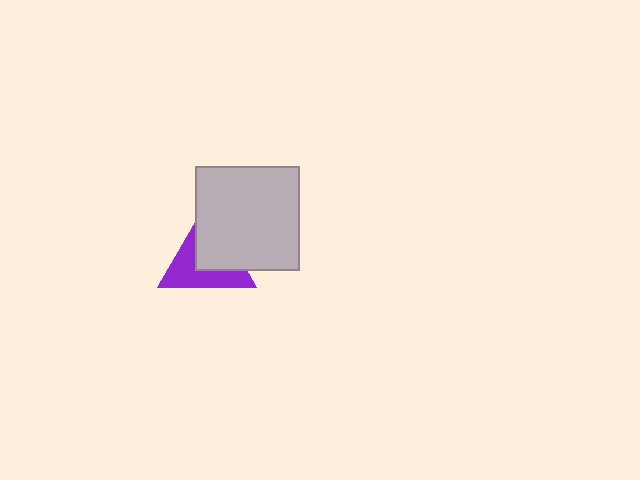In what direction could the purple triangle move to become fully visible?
The purple triangle could move toward the lower-left. That would shift it out from behind the light gray square entirely.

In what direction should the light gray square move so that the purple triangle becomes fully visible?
The light gray square should move toward the upper-right. That is the shortest direction to clear the overlap and leave the purple triangle fully visible.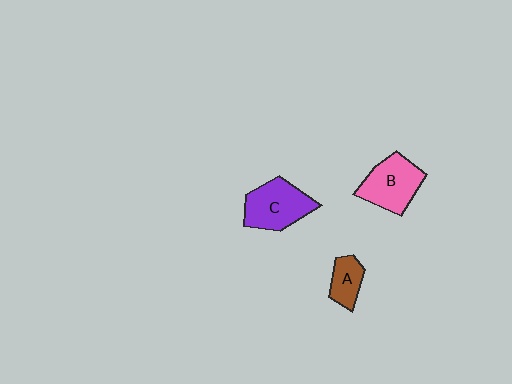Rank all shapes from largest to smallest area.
From largest to smallest: C (purple), B (pink), A (brown).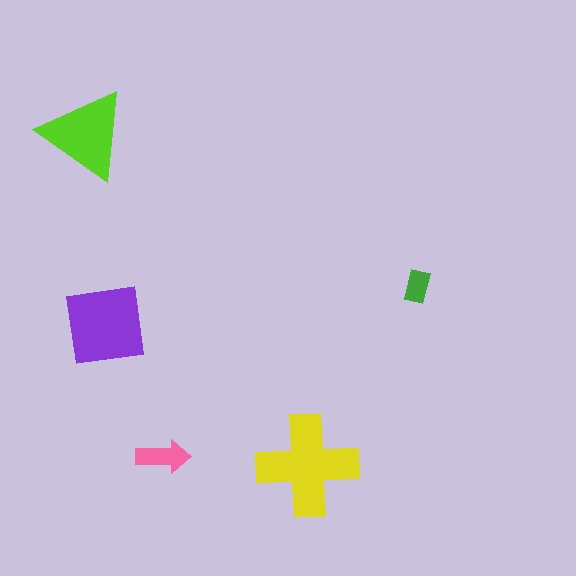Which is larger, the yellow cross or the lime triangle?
The yellow cross.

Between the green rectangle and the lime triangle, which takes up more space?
The lime triangle.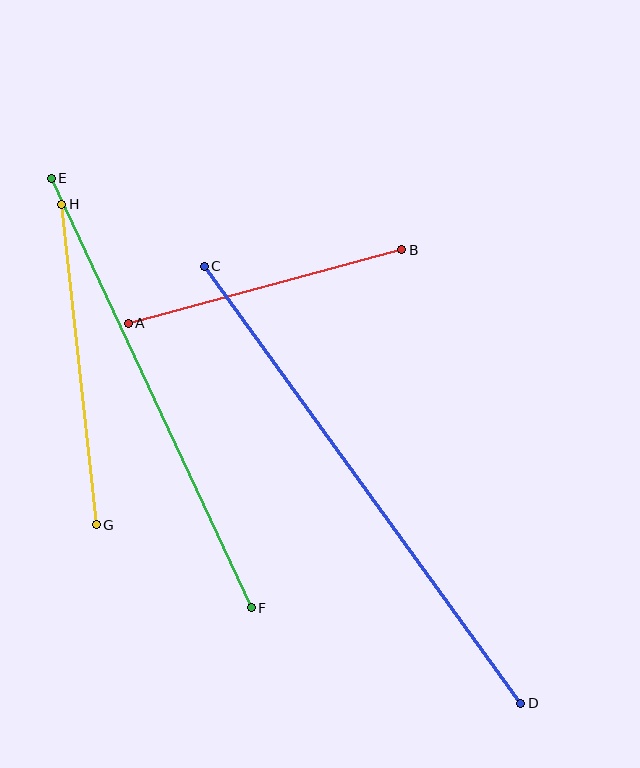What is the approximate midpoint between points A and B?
The midpoint is at approximately (265, 287) pixels.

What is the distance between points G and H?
The distance is approximately 322 pixels.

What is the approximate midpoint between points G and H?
The midpoint is at approximately (79, 365) pixels.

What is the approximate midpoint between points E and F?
The midpoint is at approximately (151, 393) pixels.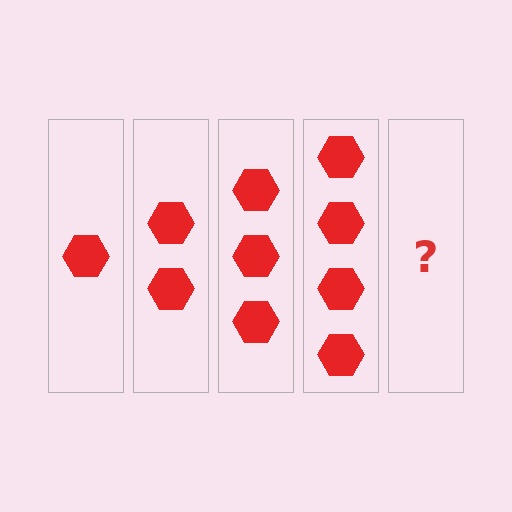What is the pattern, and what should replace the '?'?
The pattern is that each step adds one more hexagon. The '?' should be 5 hexagons.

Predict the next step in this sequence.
The next step is 5 hexagons.